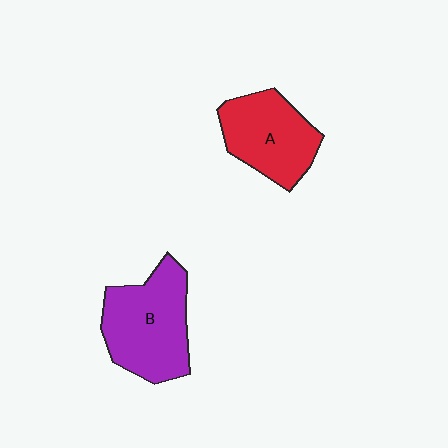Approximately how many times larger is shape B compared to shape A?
Approximately 1.2 times.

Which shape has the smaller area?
Shape A (red).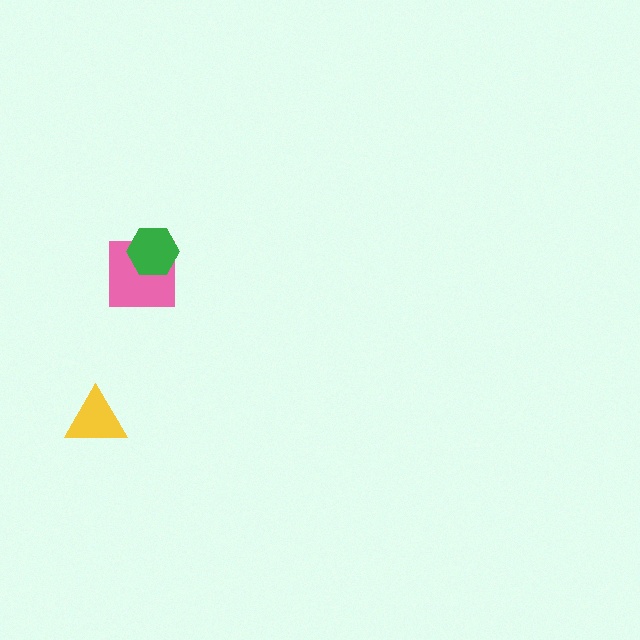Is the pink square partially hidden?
Yes, it is partially covered by another shape.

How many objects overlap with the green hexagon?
1 object overlaps with the green hexagon.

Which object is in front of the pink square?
The green hexagon is in front of the pink square.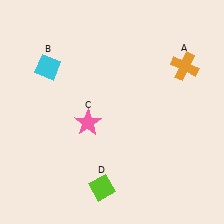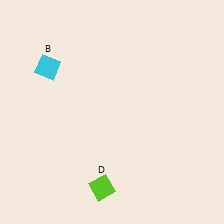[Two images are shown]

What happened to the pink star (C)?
The pink star (C) was removed in Image 2. It was in the bottom-left area of Image 1.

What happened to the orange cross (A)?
The orange cross (A) was removed in Image 2. It was in the top-right area of Image 1.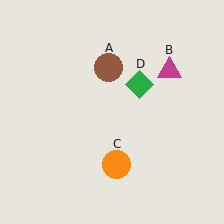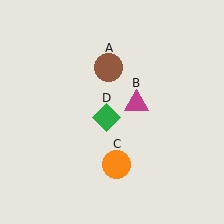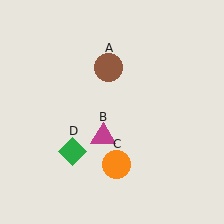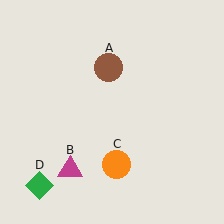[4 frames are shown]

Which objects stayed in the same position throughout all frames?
Brown circle (object A) and orange circle (object C) remained stationary.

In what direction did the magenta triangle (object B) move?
The magenta triangle (object B) moved down and to the left.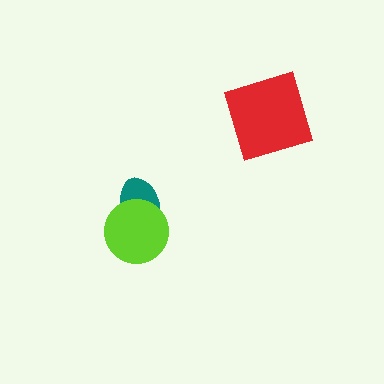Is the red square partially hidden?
No, no other shape covers it.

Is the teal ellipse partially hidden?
Yes, it is partially covered by another shape.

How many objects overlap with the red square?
0 objects overlap with the red square.